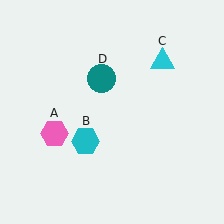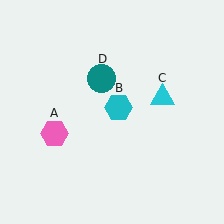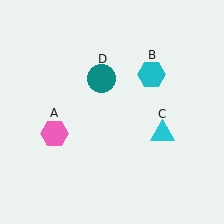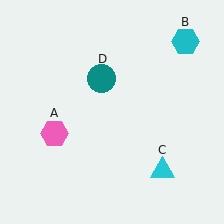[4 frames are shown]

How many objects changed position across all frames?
2 objects changed position: cyan hexagon (object B), cyan triangle (object C).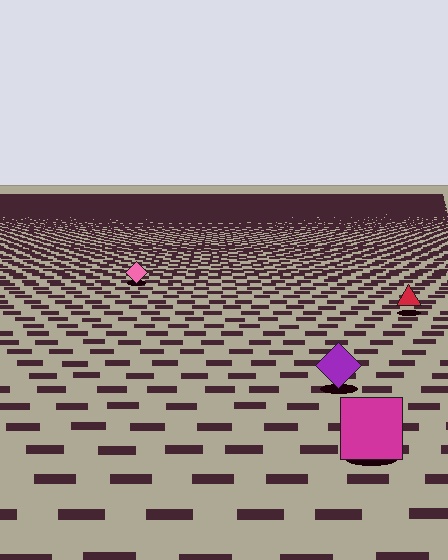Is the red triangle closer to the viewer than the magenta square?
No. The magenta square is closer — you can tell from the texture gradient: the ground texture is coarser near it.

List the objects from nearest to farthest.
From nearest to farthest: the magenta square, the purple diamond, the red triangle, the pink diamond.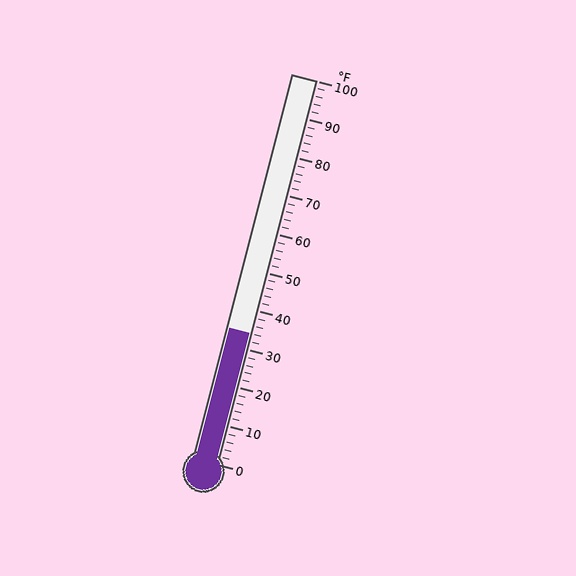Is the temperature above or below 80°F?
The temperature is below 80°F.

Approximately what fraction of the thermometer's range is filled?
The thermometer is filled to approximately 35% of its range.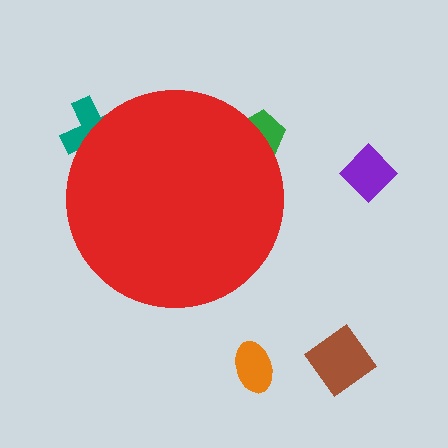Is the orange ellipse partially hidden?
No, the orange ellipse is fully visible.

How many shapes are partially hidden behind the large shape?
2 shapes are partially hidden.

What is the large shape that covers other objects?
A red circle.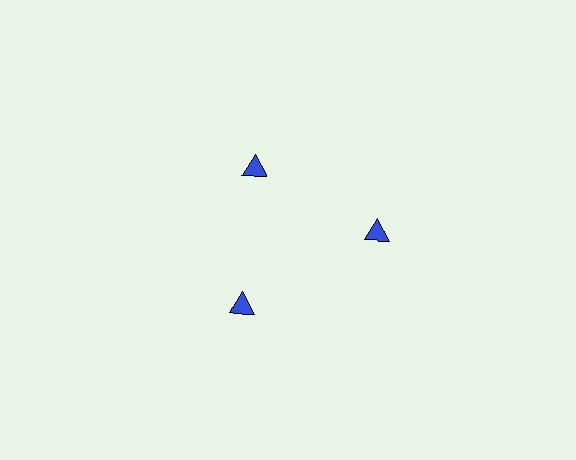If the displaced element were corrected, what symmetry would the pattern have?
It would have 3-fold rotational symmetry — the pattern would map onto itself every 120 degrees.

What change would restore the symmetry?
The symmetry would be restored by moving it outward, back onto the ring so that all 3 triangles sit at equal angles and equal distance from the center.